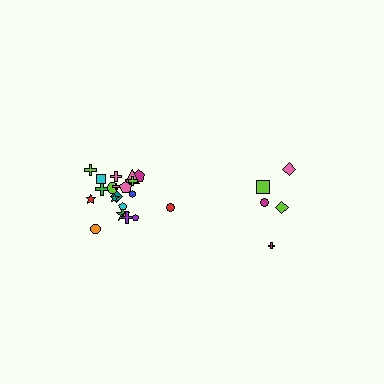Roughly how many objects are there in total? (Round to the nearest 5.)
Roughly 25 objects in total.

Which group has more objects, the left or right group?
The left group.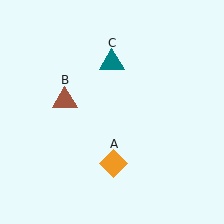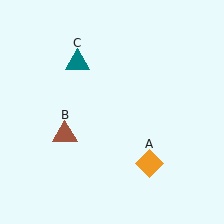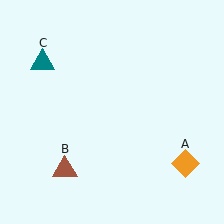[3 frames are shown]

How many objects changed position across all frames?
3 objects changed position: orange diamond (object A), brown triangle (object B), teal triangle (object C).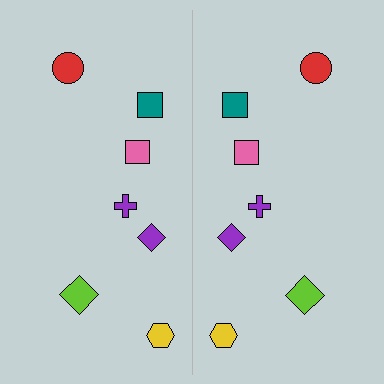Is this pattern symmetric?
Yes, this pattern has bilateral (reflection) symmetry.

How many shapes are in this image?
There are 14 shapes in this image.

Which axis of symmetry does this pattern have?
The pattern has a vertical axis of symmetry running through the center of the image.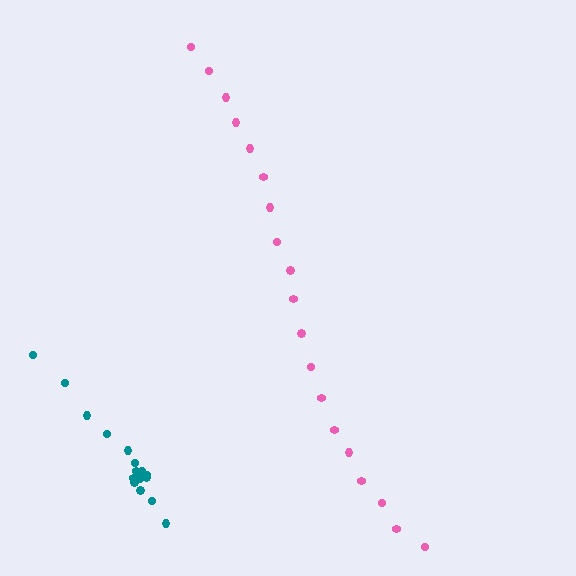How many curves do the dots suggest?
There are 2 distinct paths.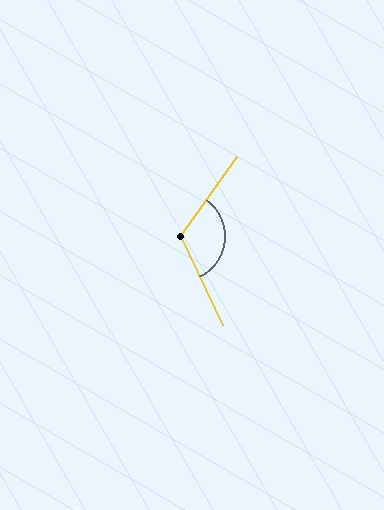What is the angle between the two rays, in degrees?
Approximately 119 degrees.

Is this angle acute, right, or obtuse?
It is obtuse.